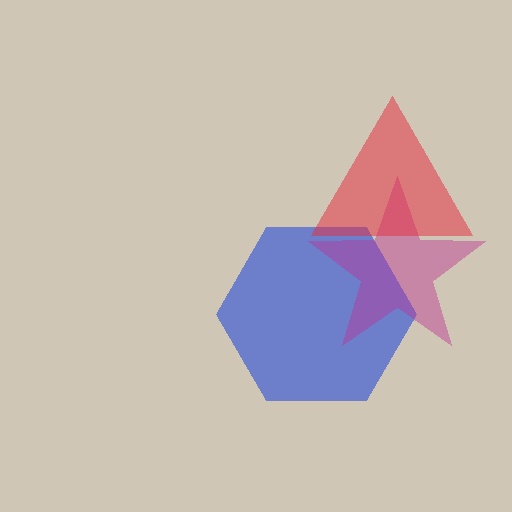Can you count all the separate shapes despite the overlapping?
Yes, there are 3 separate shapes.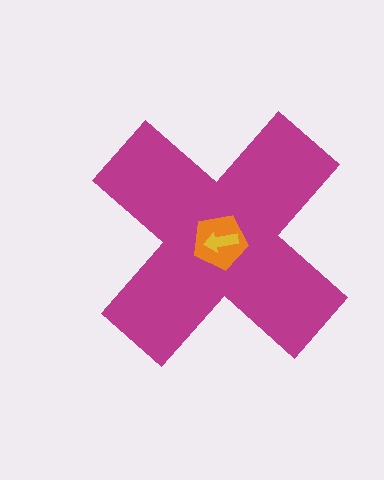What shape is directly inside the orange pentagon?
The yellow arrow.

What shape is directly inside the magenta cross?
The orange pentagon.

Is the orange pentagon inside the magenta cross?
Yes.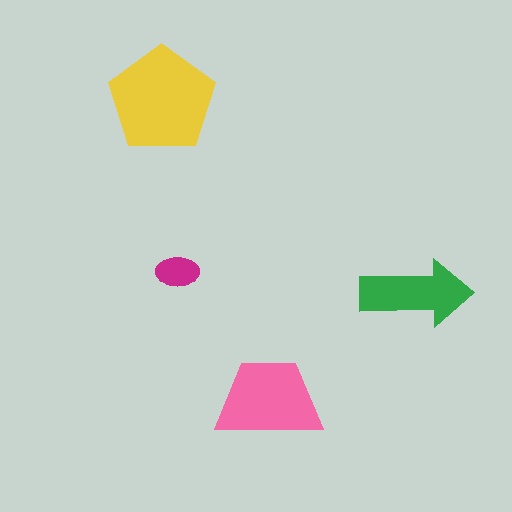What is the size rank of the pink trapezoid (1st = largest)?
2nd.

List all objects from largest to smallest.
The yellow pentagon, the pink trapezoid, the green arrow, the magenta ellipse.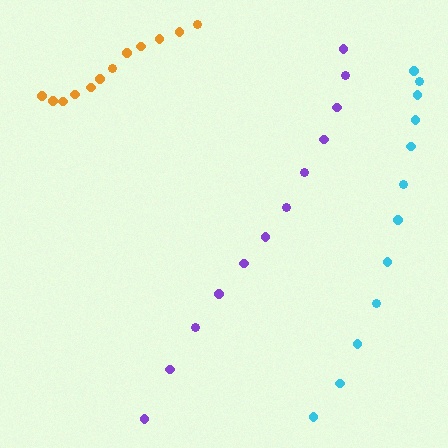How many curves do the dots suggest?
There are 3 distinct paths.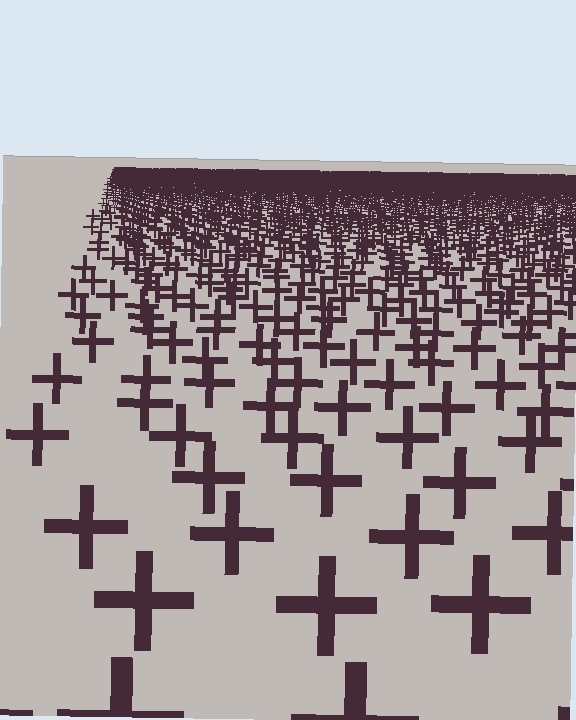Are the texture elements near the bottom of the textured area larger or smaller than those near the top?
Larger. Near the bottom, elements are closer to the viewer and appear at a bigger on-screen size.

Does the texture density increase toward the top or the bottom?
Density increases toward the top.